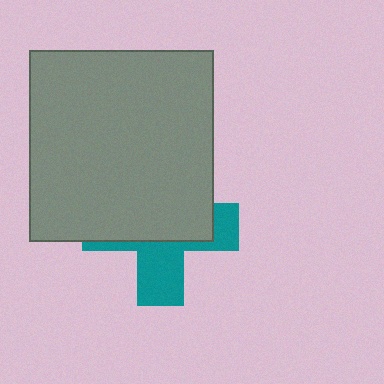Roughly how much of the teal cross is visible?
A small part of it is visible (roughly 40%).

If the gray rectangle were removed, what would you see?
You would see the complete teal cross.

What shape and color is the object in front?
The object in front is a gray rectangle.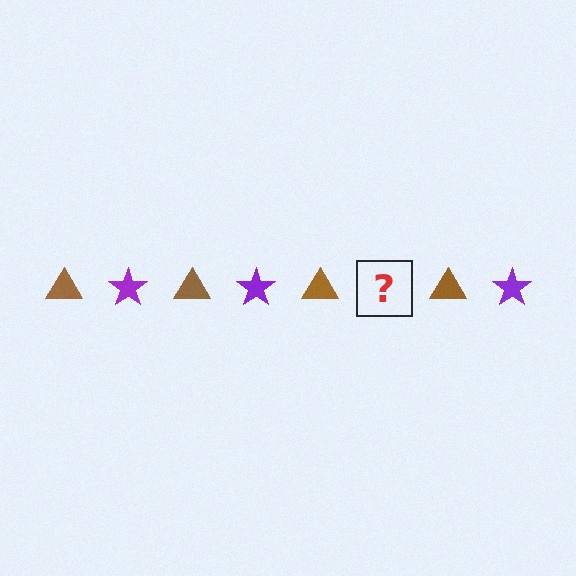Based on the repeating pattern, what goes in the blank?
The blank should be a purple star.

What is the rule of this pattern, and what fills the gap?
The rule is that the pattern alternates between brown triangle and purple star. The gap should be filled with a purple star.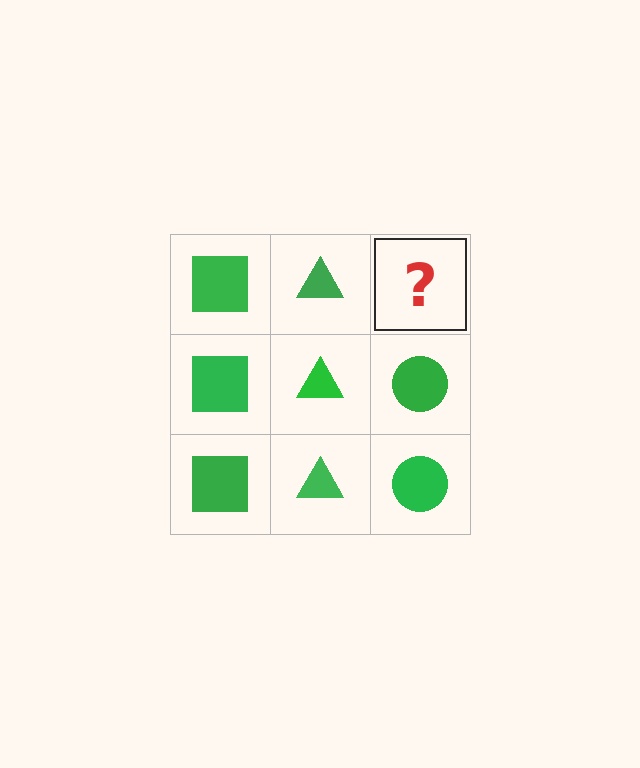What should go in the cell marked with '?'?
The missing cell should contain a green circle.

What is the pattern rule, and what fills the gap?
The rule is that each column has a consistent shape. The gap should be filled with a green circle.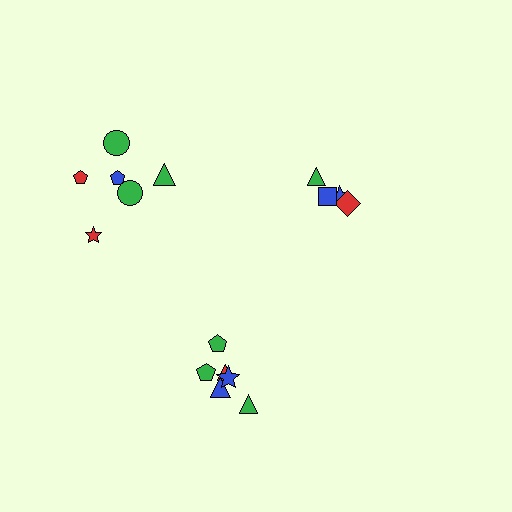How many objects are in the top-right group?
There are 4 objects.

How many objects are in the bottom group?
There are 6 objects.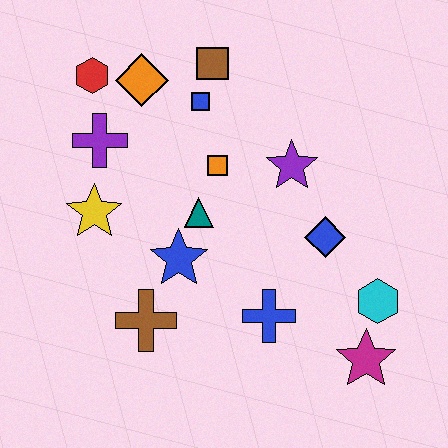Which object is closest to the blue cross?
The blue diamond is closest to the blue cross.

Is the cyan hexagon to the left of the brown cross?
No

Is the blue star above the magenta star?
Yes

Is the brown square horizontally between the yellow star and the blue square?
No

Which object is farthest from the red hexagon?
The magenta star is farthest from the red hexagon.